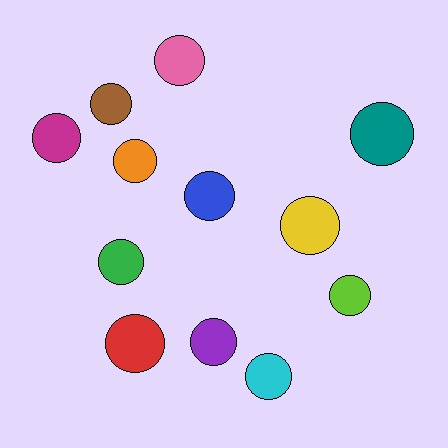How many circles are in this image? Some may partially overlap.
There are 12 circles.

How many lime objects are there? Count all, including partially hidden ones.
There is 1 lime object.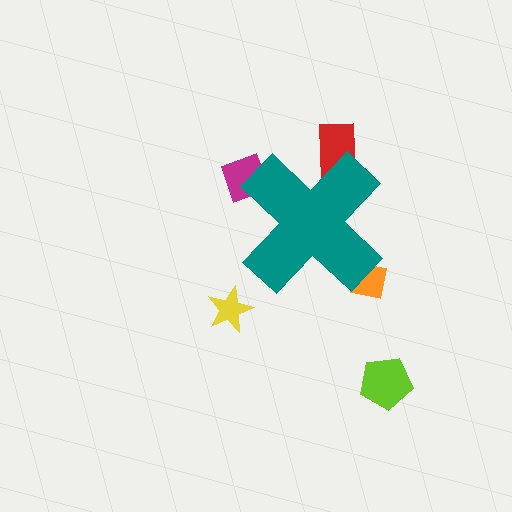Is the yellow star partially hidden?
No, the yellow star is fully visible.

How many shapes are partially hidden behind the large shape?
3 shapes are partially hidden.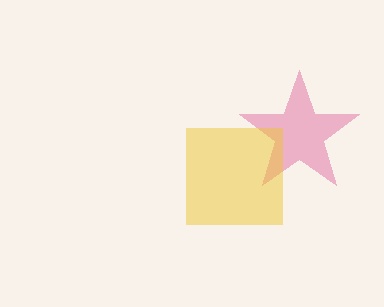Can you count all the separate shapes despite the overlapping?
Yes, there are 2 separate shapes.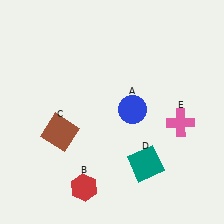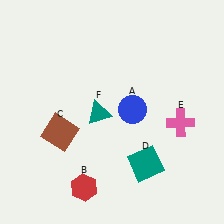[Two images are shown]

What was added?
A teal triangle (F) was added in Image 2.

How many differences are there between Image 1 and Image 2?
There is 1 difference between the two images.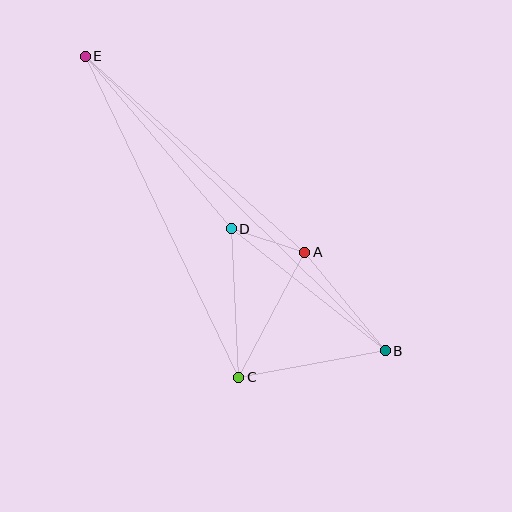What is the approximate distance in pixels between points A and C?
The distance between A and C is approximately 141 pixels.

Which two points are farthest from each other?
Points B and E are farthest from each other.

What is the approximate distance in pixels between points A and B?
The distance between A and B is approximately 127 pixels.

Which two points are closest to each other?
Points A and D are closest to each other.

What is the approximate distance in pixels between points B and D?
The distance between B and D is approximately 197 pixels.